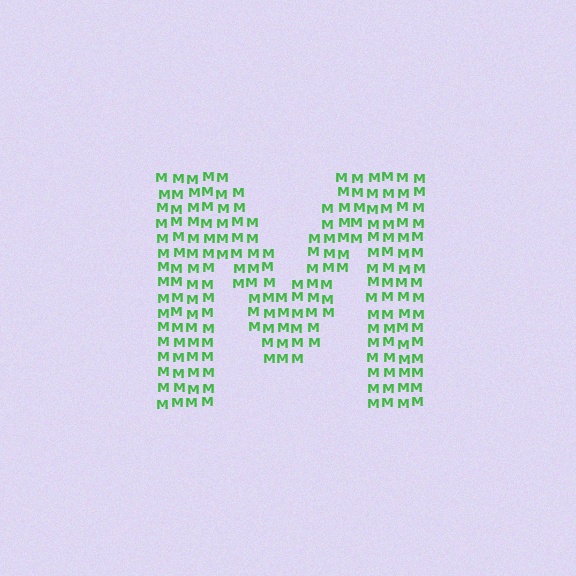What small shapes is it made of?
It is made of small letter M's.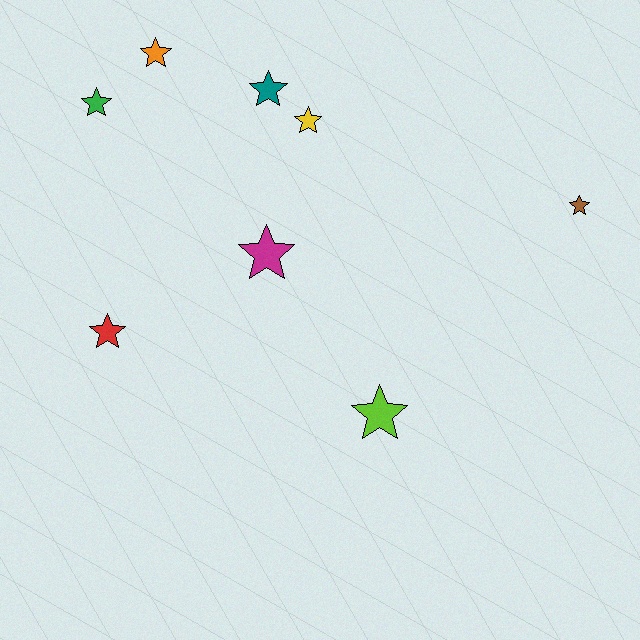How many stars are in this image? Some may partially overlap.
There are 8 stars.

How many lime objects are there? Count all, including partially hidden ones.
There is 1 lime object.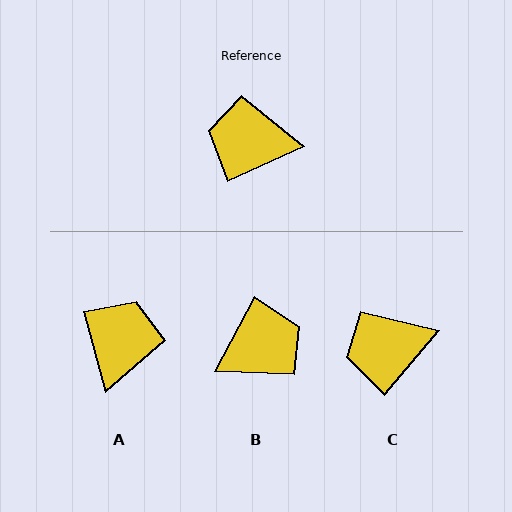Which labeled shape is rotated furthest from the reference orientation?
B, about 143 degrees away.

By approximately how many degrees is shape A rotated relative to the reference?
Approximately 100 degrees clockwise.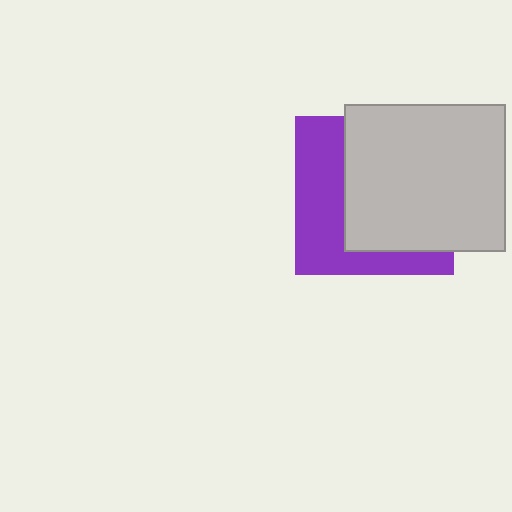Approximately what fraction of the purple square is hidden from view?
Roughly 59% of the purple square is hidden behind the light gray rectangle.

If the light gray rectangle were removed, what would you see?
You would see the complete purple square.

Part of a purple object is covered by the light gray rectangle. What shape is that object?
It is a square.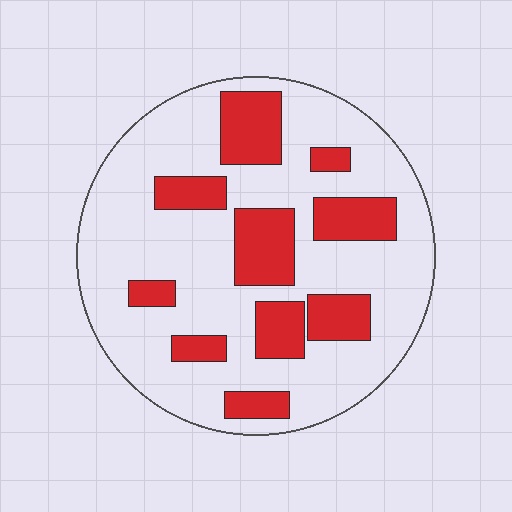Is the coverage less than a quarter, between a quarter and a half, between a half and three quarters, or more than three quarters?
Between a quarter and a half.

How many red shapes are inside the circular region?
10.